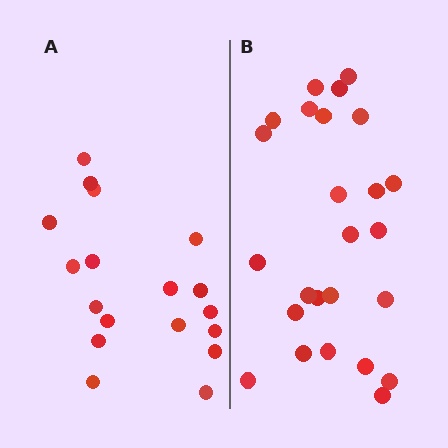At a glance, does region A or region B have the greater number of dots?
Region B (the right region) has more dots.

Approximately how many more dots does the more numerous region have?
Region B has roughly 8 or so more dots than region A.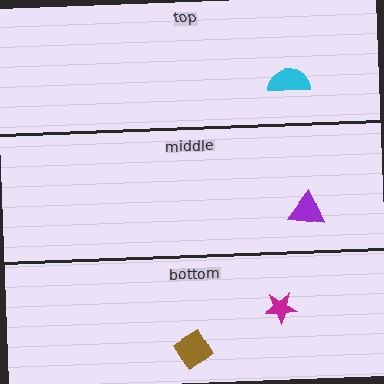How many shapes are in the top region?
1.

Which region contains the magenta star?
The bottom region.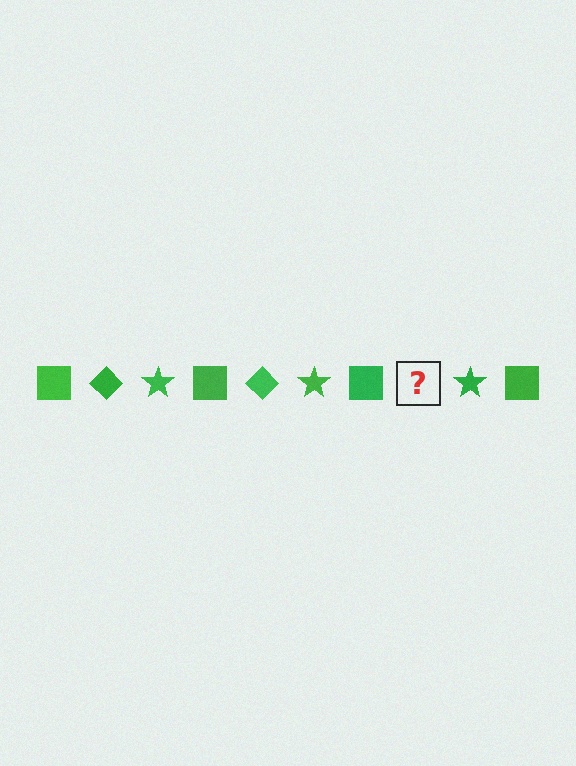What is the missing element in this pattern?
The missing element is a green diamond.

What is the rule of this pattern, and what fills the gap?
The rule is that the pattern cycles through square, diamond, star shapes in green. The gap should be filled with a green diamond.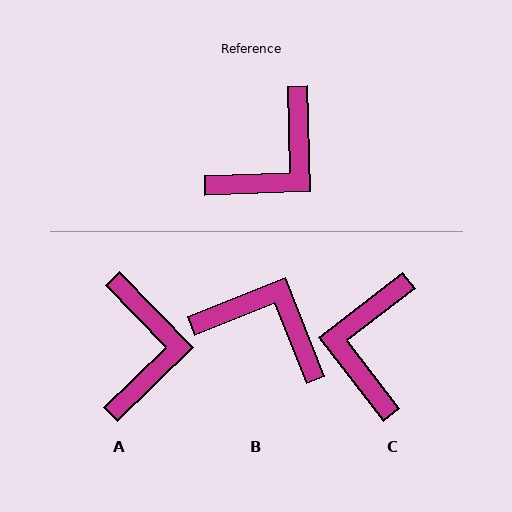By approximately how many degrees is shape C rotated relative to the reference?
Approximately 144 degrees clockwise.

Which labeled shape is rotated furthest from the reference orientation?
C, about 144 degrees away.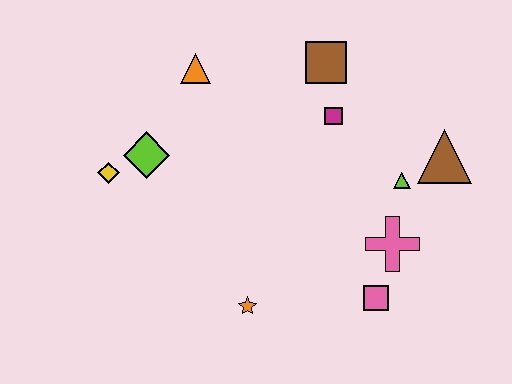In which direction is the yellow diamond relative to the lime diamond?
The yellow diamond is to the left of the lime diamond.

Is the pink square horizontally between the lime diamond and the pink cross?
Yes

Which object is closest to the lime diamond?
The yellow diamond is closest to the lime diamond.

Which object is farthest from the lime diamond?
The brown triangle is farthest from the lime diamond.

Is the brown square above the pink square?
Yes